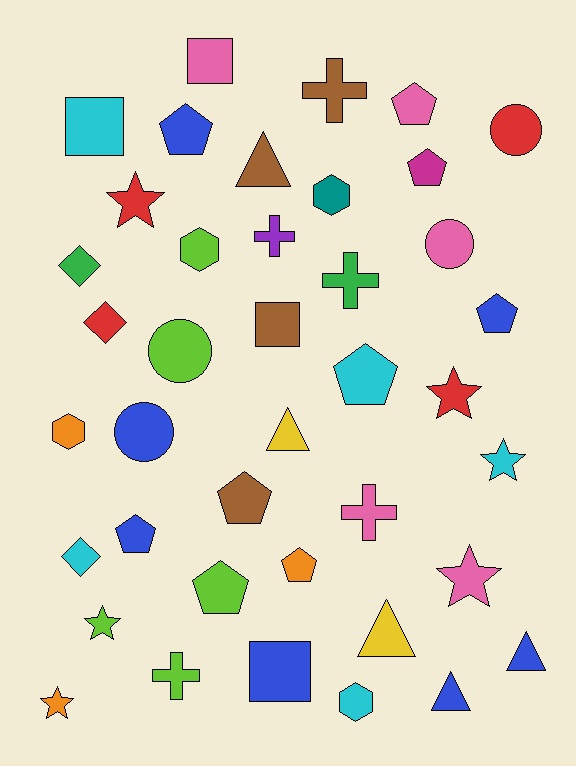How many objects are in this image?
There are 40 objects.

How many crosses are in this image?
There are 5 crosses.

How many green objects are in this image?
There are 2 green objects.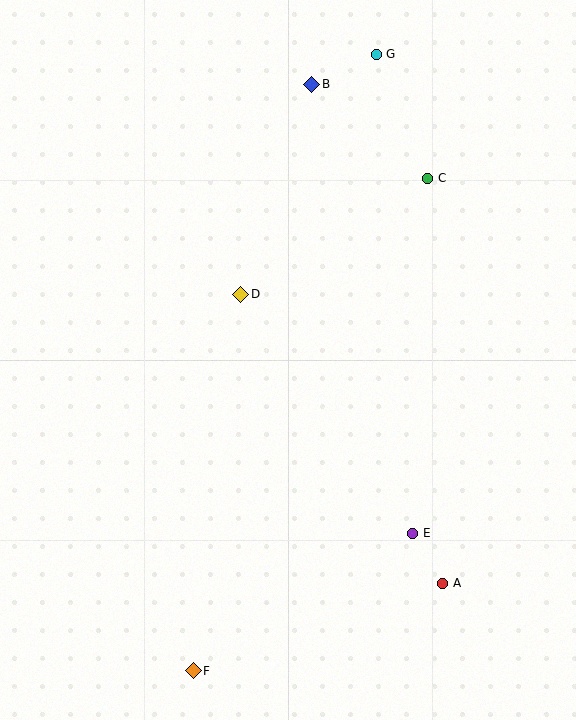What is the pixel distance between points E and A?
The distance between E and A is 58 pixels.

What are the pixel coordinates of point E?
Point E is at (413, 533).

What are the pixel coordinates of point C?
Point C is at (428, 178).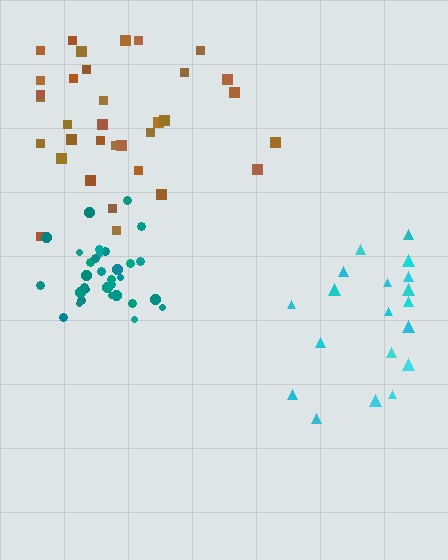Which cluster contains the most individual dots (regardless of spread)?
Brown (34).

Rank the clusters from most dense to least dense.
teal, brown, cyan.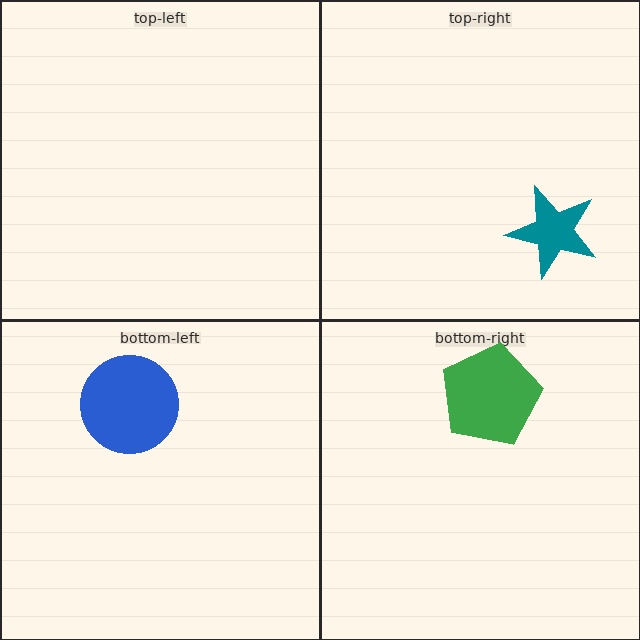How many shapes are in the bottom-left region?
1.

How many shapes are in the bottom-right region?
1.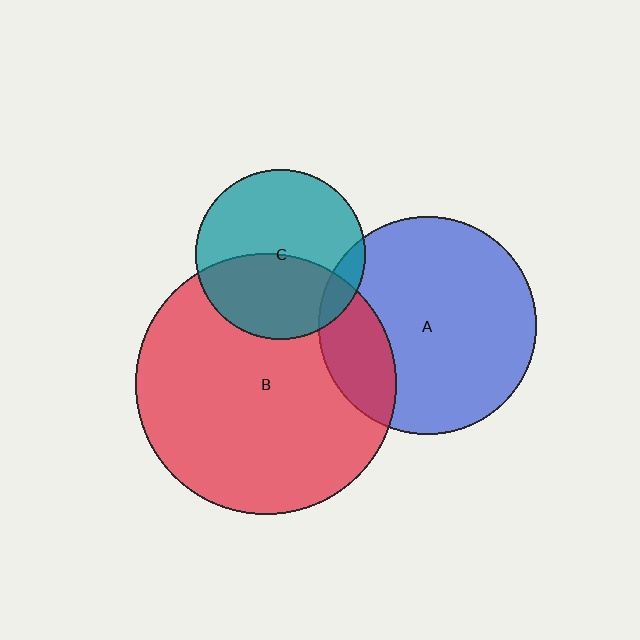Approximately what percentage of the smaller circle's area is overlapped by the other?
Approximately 20%.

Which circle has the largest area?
Circle B (red).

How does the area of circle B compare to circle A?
Approximately 1.4 times.